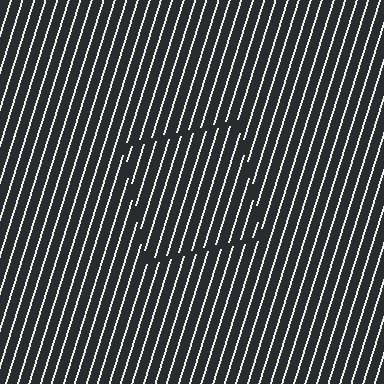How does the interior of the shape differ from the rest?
The interior of the shape contains the same grating, shifted by half a period — the contour is defined by the phase discontinuity where line-ends from the inner and outer gratings abut.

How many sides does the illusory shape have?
4 sides — the line-ends trace a square.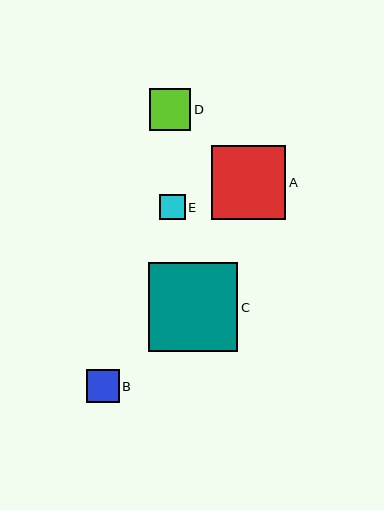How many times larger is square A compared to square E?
Square A is approximately 2.9 times the size of square E.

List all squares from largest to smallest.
From largest to smallest: C, A, D, B, E.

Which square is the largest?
Square C is the largest with a size of approximately 89 pixels.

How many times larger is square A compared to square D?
Square A is approximately 1.8 times the size of square D.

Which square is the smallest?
Square E is the smallest with a size of approximately 25 pixels.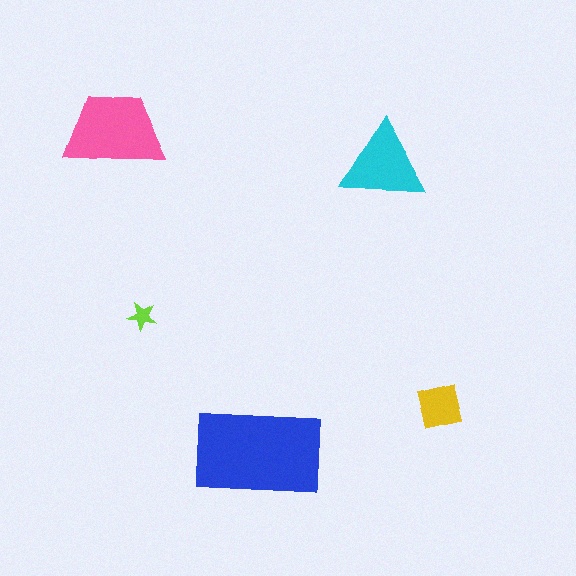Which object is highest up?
The pink trapezoid is topmost.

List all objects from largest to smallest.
The blue rectangle, the pink trapezoid, the cyan triangle, the yellow square, the lime star.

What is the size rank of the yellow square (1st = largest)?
4th.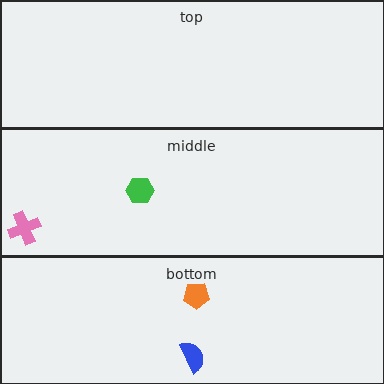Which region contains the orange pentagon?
The bottom region.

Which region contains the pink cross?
The middle region.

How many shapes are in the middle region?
2.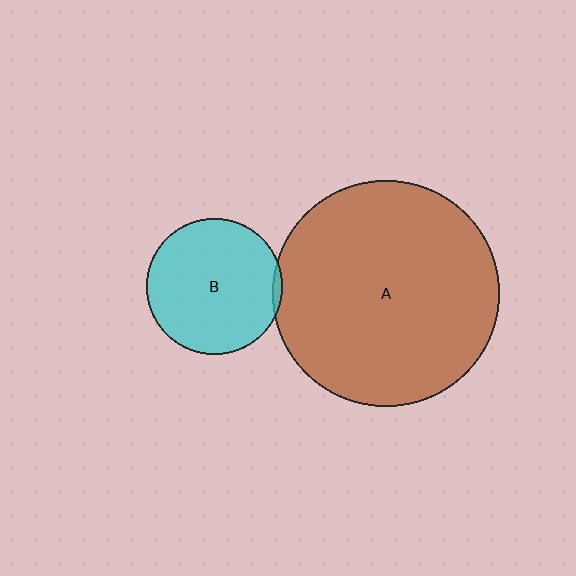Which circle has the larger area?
Circle A (brown).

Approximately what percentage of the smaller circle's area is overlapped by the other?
Approximately 5%.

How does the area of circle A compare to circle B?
Approximately 2.8 times.